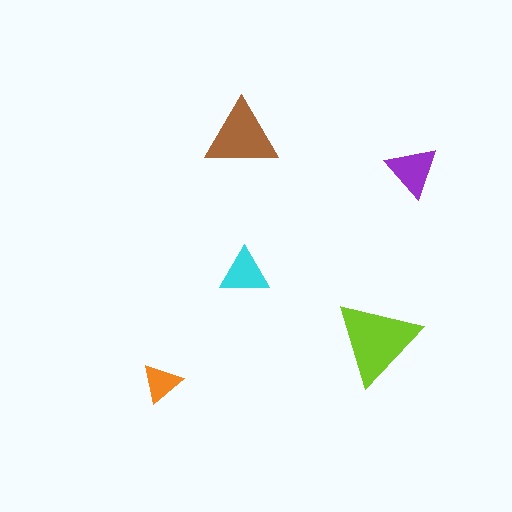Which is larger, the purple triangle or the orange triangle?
The purple one.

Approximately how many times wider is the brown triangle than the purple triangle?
About 1.5 times wider.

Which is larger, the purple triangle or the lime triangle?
The lime one.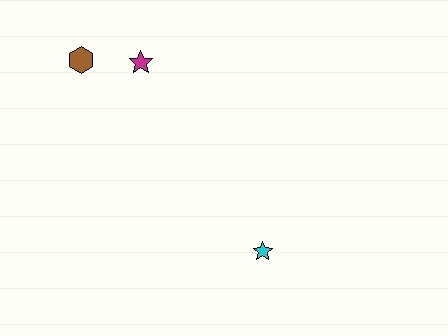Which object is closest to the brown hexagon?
The magenta star is closest to the brown hexagon.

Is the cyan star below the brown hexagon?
Yes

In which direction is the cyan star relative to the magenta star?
The cyan star is below the magenta star.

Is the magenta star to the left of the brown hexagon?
No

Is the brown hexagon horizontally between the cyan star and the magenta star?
No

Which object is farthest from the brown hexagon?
The cyan star is farthest from the brown hexagon.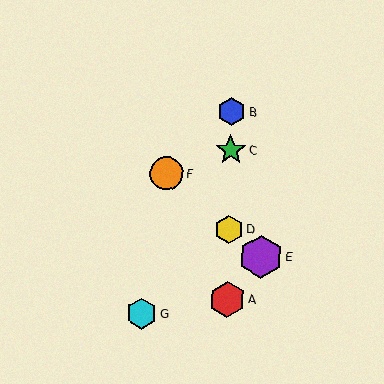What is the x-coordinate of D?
Object D is at x≈229.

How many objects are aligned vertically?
4 objects (A, B, C, D) are aligned vertically.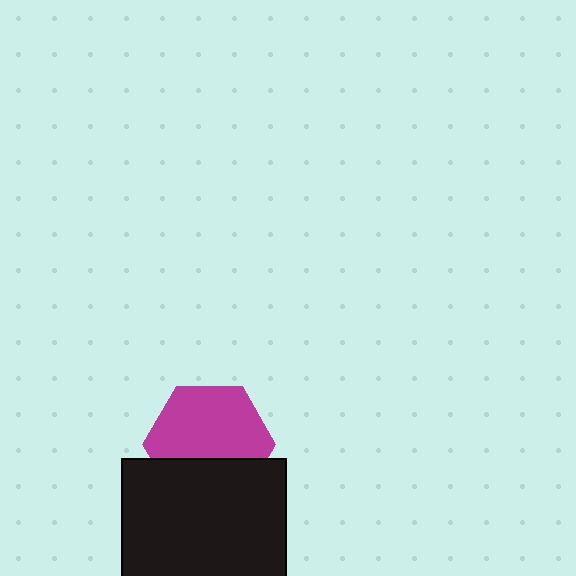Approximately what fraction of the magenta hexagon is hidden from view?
Roughly 35% of the magenta hexagon is hidden behind the black square.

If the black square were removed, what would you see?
You would see the complete magenta hexagon.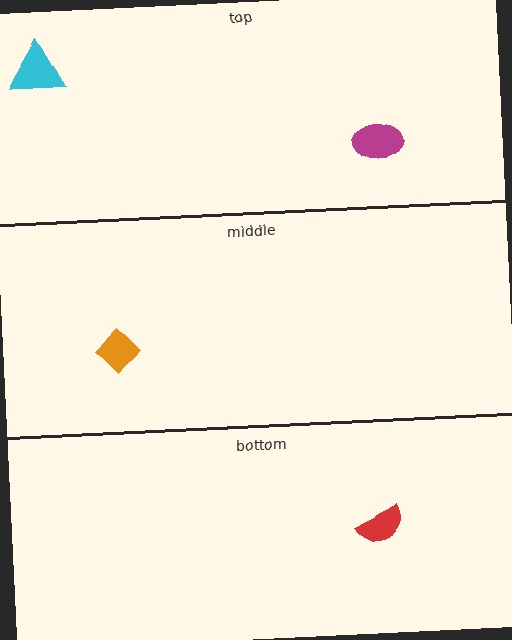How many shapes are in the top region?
2.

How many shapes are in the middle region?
1.